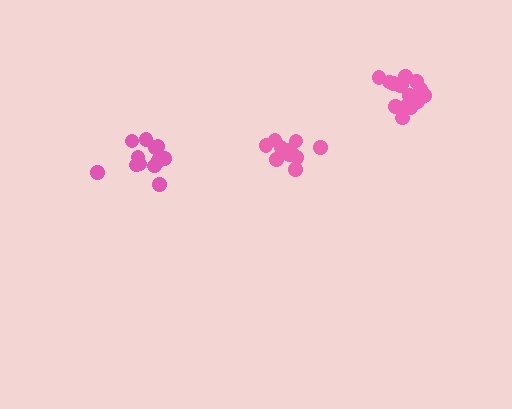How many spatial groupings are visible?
There are 3 spatial groupings.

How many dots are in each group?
Group 1: 17 dots, Group 2: 13 dots, Group 3: 12 dots (42 total).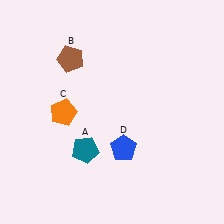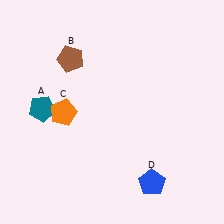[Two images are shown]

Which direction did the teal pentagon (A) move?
The teal pentagon (A) moved left.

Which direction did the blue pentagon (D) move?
The blue pentagon (D) moved down.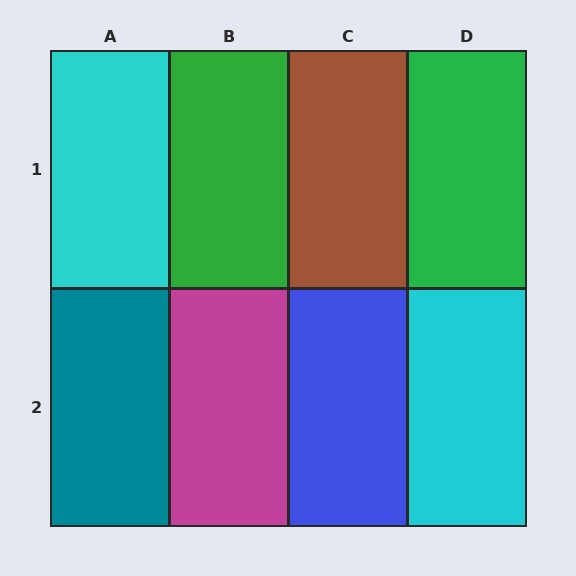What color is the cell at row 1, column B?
Green.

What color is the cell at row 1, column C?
Brown.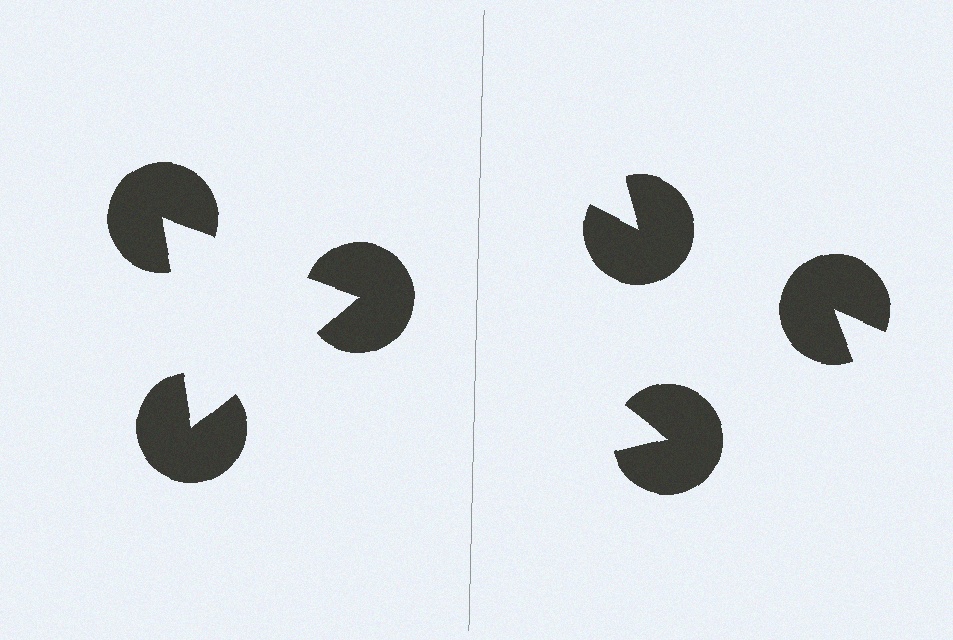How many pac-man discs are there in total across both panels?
6 — 3 on each side.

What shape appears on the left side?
An illusory triangle.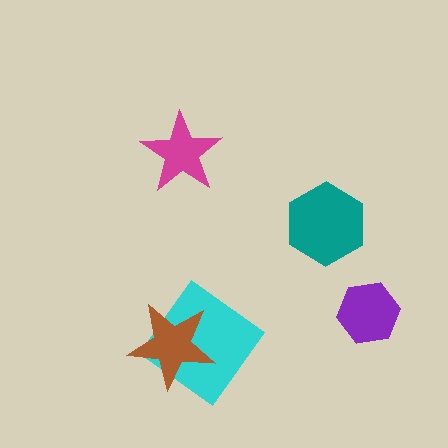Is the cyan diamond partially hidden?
Yes, it is partially covered by another shape.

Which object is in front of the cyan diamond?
The brown star is in front of the cyan diamond.